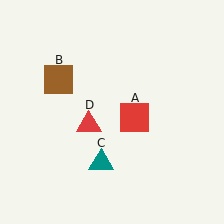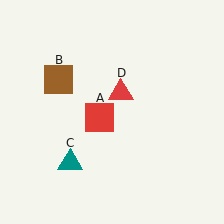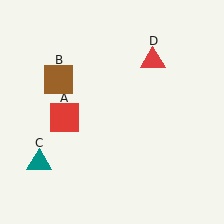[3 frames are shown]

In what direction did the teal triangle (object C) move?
The teal triangle (object C) moved left.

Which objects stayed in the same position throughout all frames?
Brown square (object B) remained stationary.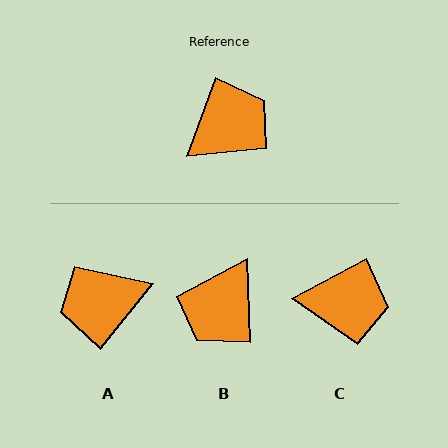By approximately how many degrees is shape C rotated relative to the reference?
Approximately 41 degrees clockwise.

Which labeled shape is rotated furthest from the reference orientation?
A, about 162 degrees away.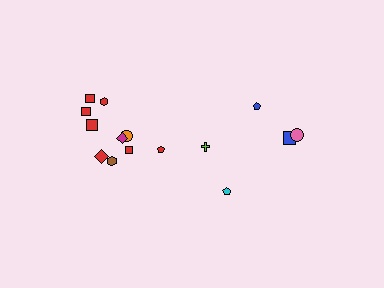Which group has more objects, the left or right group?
The left group.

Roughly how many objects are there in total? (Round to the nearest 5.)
Roughly 15 objects in total.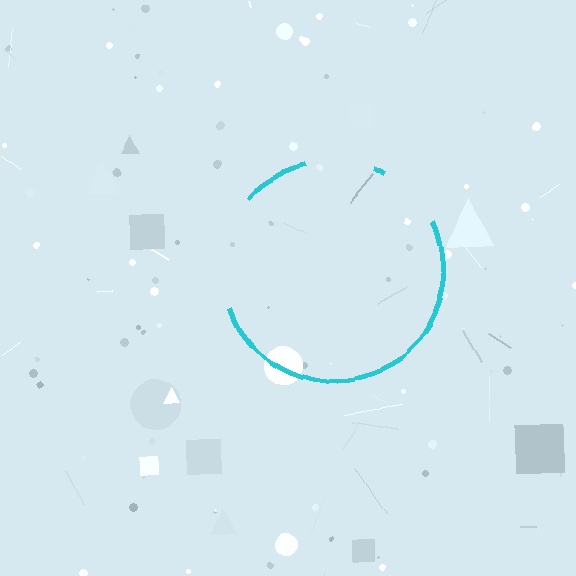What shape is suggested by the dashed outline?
The dashed outline suggests a circle.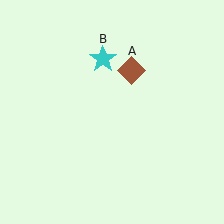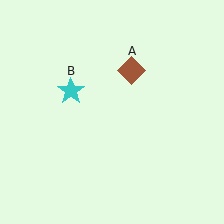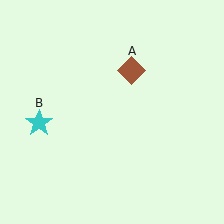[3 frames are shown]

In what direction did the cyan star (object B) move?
The cyan star (object B) moved down and to the left.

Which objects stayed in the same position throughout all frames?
Brown diamond (object A) remained stationary.